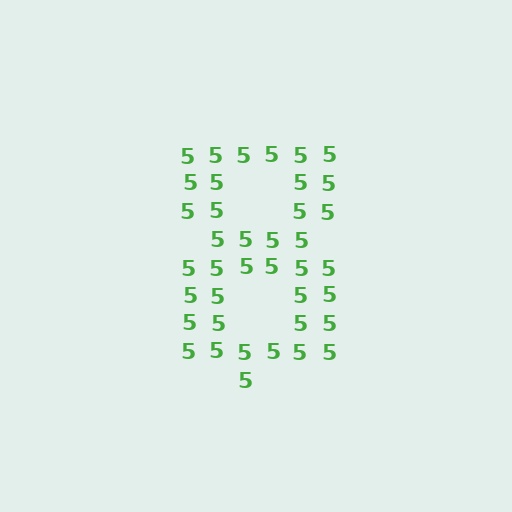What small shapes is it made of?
It is made of small digit 5's.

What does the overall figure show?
The overall figure shows the digit 8.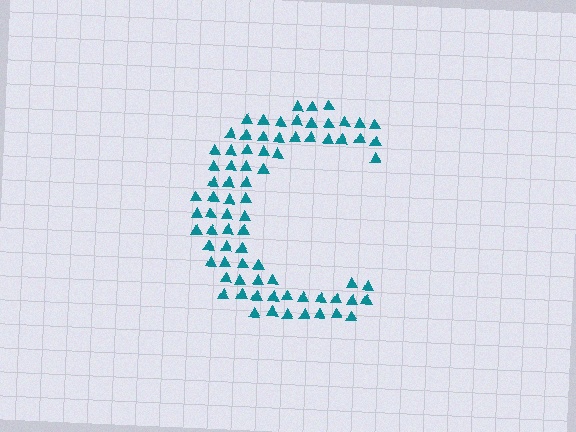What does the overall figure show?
The overall figure shows the letter C.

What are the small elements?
The small elements are triangles.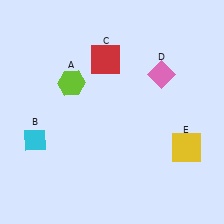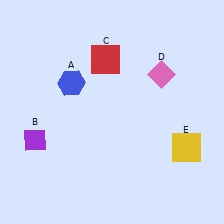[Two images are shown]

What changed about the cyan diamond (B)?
In Image 1, B is cyan. In Image 2, it changed to purple.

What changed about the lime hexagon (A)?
In Image 1, A is lime. In Image 2, it changed to blue.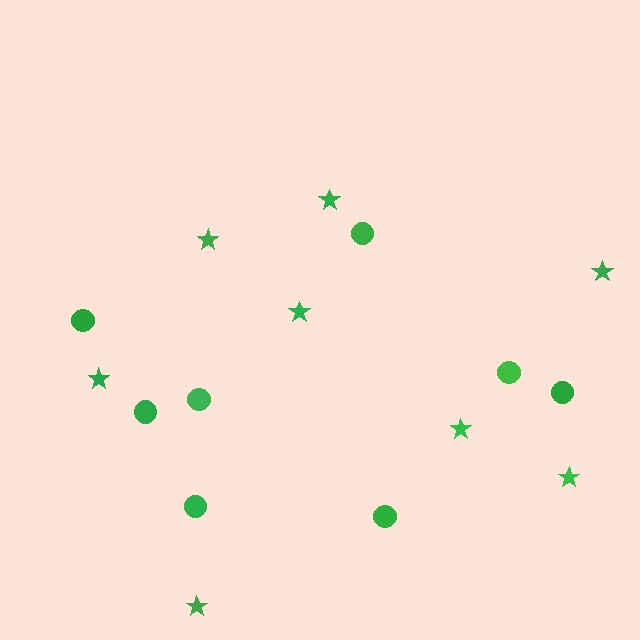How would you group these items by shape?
There are 2 groups: one group of circles (8) and one group of stars (8).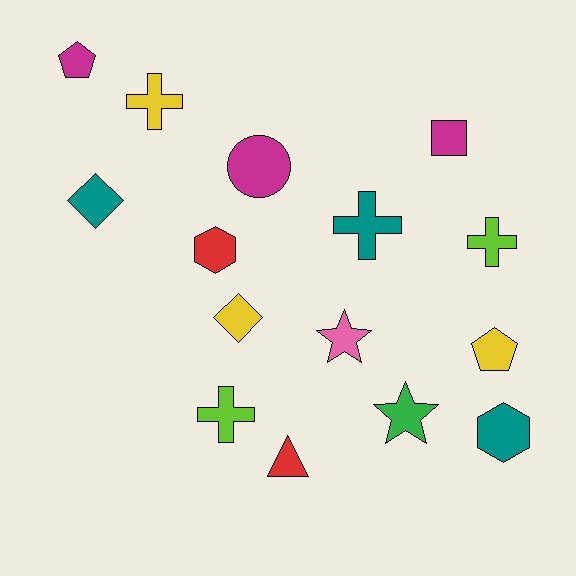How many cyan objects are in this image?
There are no cyan objects.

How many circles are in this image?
There is 1 circle.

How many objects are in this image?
There are 15 objects.